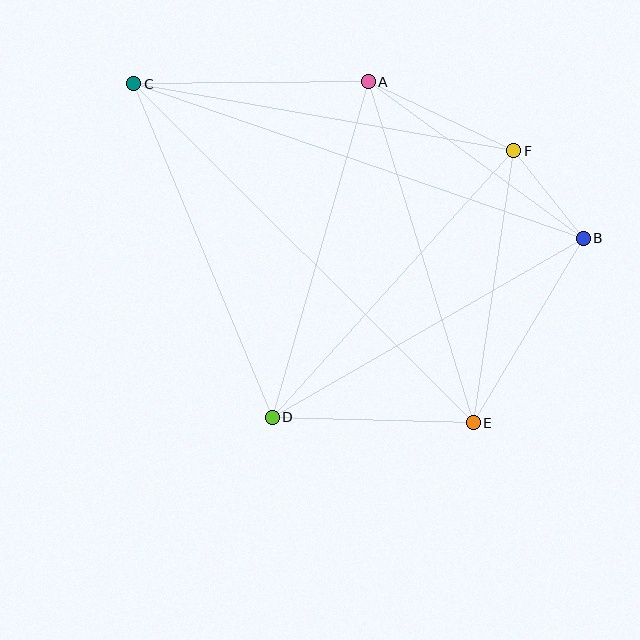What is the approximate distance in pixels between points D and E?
The distance between D and E is approximately 201 pixels.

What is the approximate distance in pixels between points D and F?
The distance between D and F is approximately 360 pixels.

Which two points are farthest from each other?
Points C and E are farthest from each other.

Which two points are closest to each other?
Points B and F are closest to each other.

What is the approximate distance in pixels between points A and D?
The distance between A and D is approximately 349 pixels.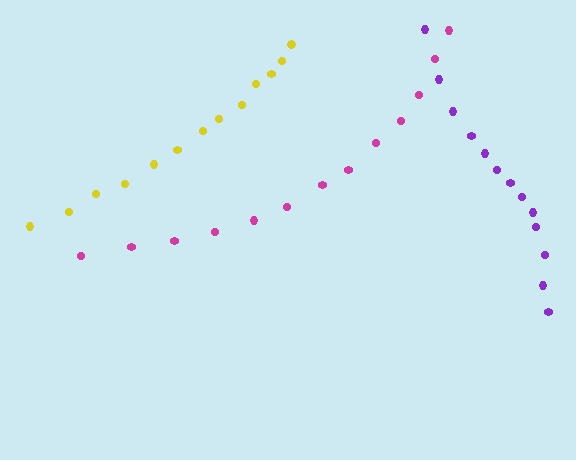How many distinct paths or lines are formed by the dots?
There are 3 distinct paths.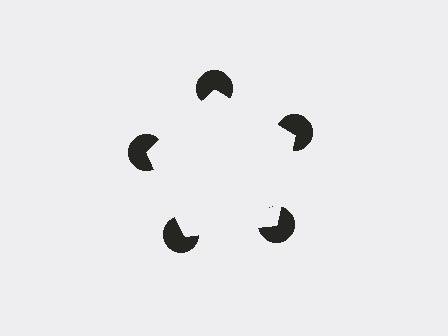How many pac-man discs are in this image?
There are 5 — one at each vertex of the illusory pentagon.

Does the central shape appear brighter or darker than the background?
It typically appears slightly brighter than the background, even though no actual brightness change is drawn.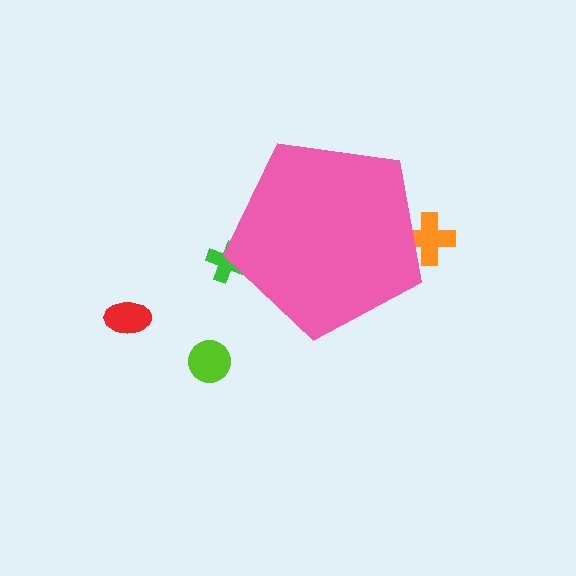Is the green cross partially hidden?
Yes, the green cross is partially hidden behind the pink pentagon.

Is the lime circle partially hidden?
No, the lime circle is fully visible.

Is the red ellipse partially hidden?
No, the red ellipse is fully visible.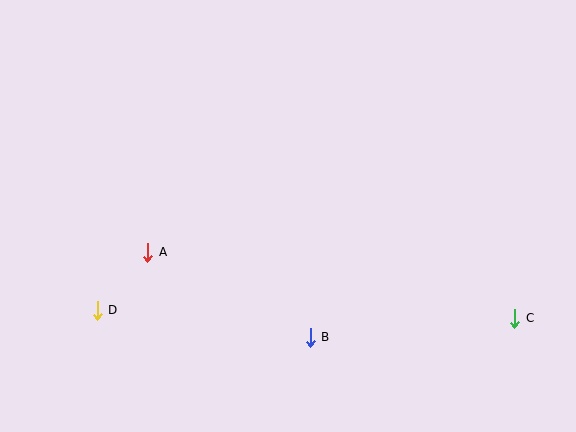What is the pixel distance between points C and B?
The distance between C and B is 205 pixels.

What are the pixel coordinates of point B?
Point B is at (310, 337).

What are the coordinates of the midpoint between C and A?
The midpoint between C and A is at (331, 285).